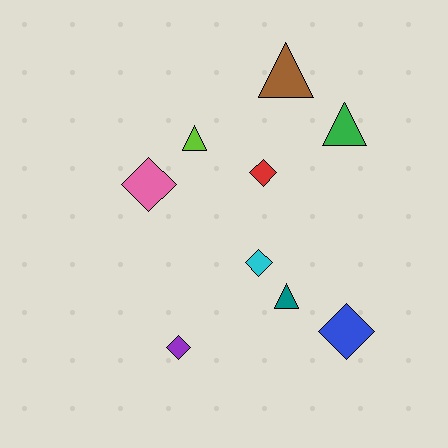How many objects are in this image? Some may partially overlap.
There are 9 objects.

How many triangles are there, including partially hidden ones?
There are 4 triangles.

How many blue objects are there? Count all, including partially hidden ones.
There is 1 blue object.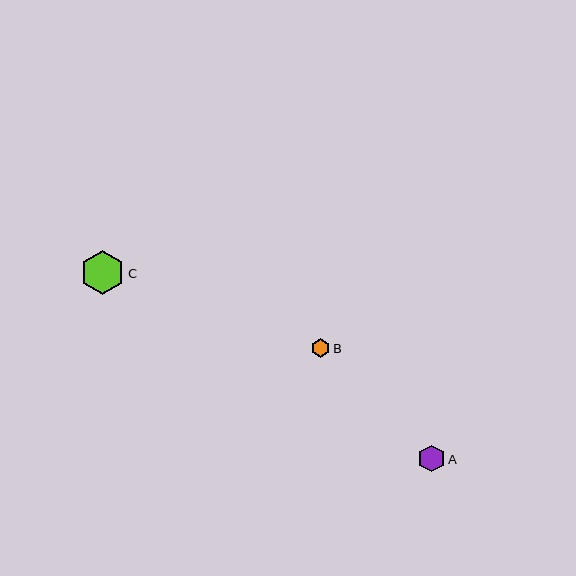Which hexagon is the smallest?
Hexagon B is the smallest with a size of approximately 18 pixels.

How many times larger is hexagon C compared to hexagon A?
Hexagon C is approximately 1.7 times the size of hexagon A.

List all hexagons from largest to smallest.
From largest to smallest: C, A, B.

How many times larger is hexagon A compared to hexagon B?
Hexagon A is approximately 1.5 times the size of hexagon B.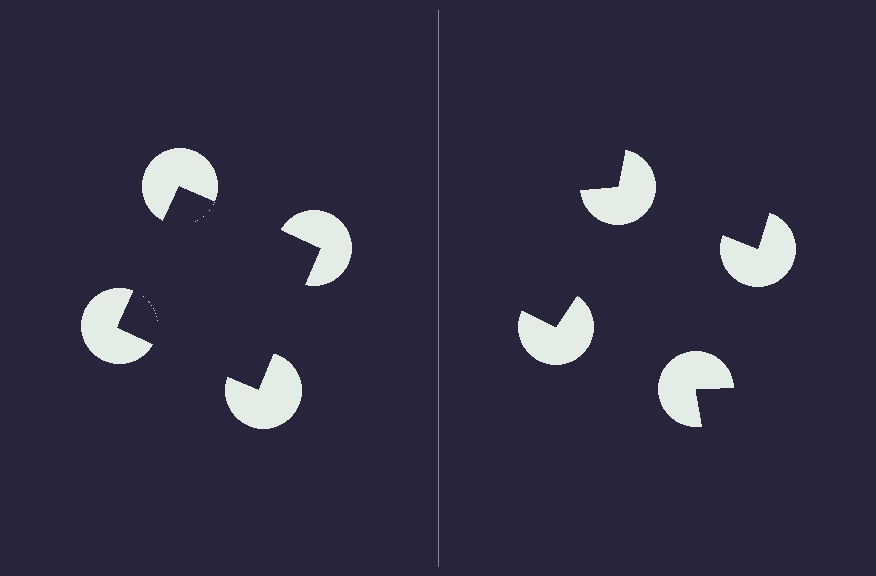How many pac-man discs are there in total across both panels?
8 — 4 on each side.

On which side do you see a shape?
An illusory square appears on the left side. On the right side the wedge cuts are rotated, so no coherent shape forms.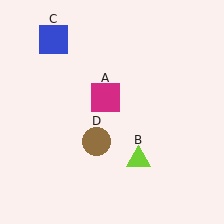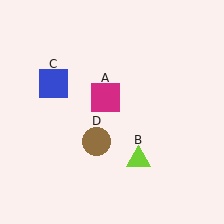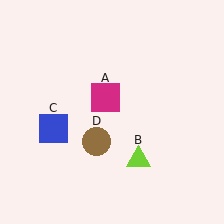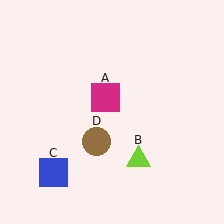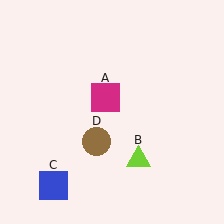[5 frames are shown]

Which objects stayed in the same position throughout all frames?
Magenta square (object A) and lime triangle (object B) and brown circle (object D) remained stationary.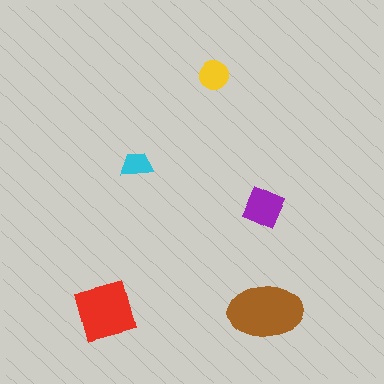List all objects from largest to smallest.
The brown ellipse, the red square, the purple diamond, the yellow circle, the cyan trapezoid.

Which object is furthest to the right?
The purple diamond is rightmost.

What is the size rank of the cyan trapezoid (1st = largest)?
5th.